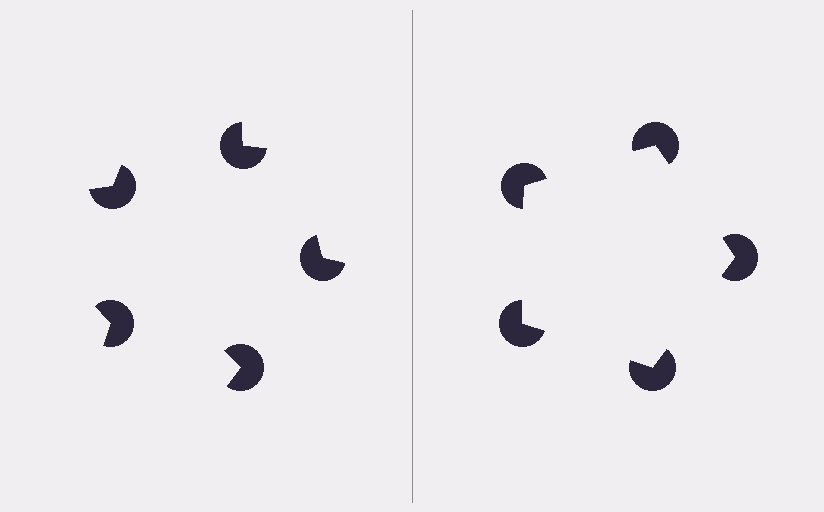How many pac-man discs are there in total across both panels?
10 — 5 on each side.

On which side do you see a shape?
An illusory pentagon appears on the right side. On the left side the wedge cuts are rotated, so no coherent shape forms.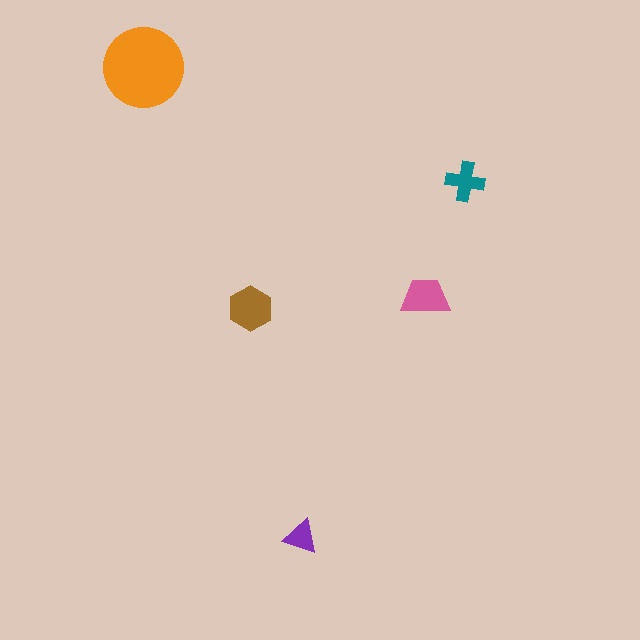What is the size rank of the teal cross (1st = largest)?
4th.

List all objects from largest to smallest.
The orange circle, the brown hexagon, the pink trapezoid, the teal cross, the purple triangle.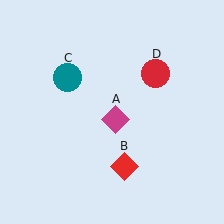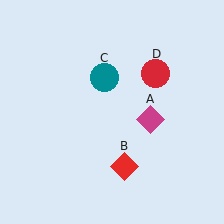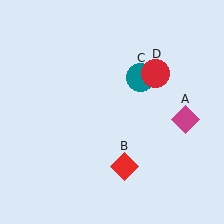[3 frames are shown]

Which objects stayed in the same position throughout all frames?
Red diamond (object B) and red circle (object D) remained stationary.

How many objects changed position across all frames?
2 objects changed position: magenta diamond (object A), teal circle (object C).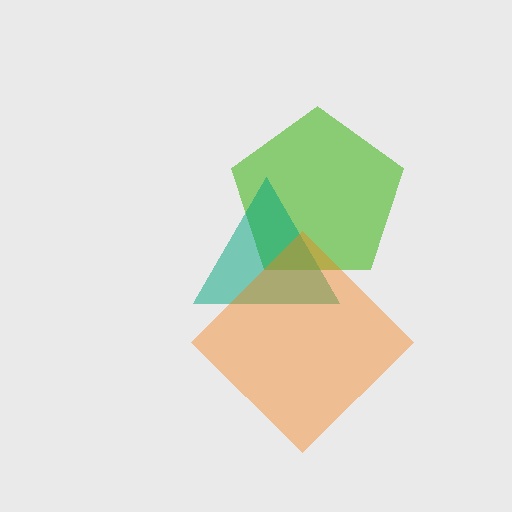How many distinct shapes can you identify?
There are 3 distinct shapes: a lime pentagon, a teal triangle, an orange diamond.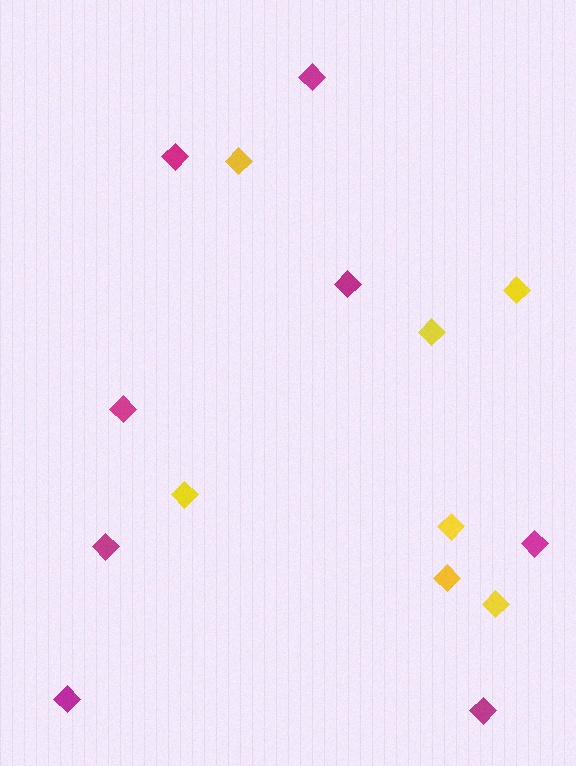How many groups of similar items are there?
There are 2 groups: one group of yellow diamonds (7) and one group of magenta diamonds (8).